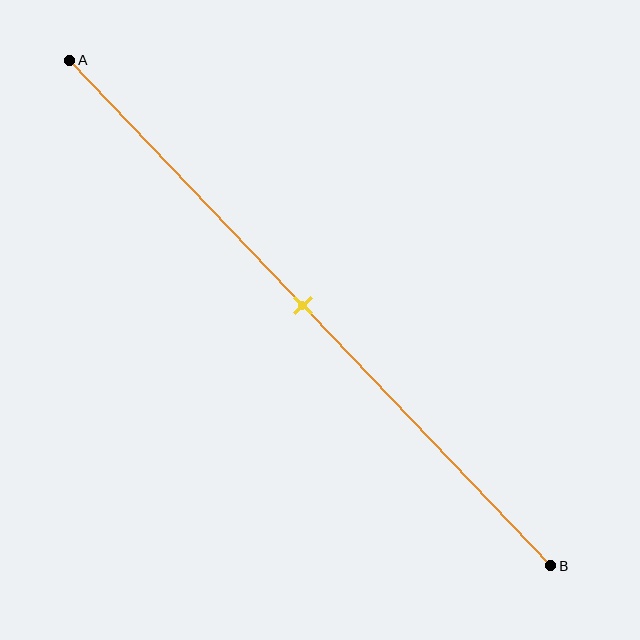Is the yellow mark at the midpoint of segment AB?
Yes, the mark is approximately at the midpoint.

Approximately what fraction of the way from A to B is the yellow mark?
The yellow mark is approximately 50% of the way from A to B.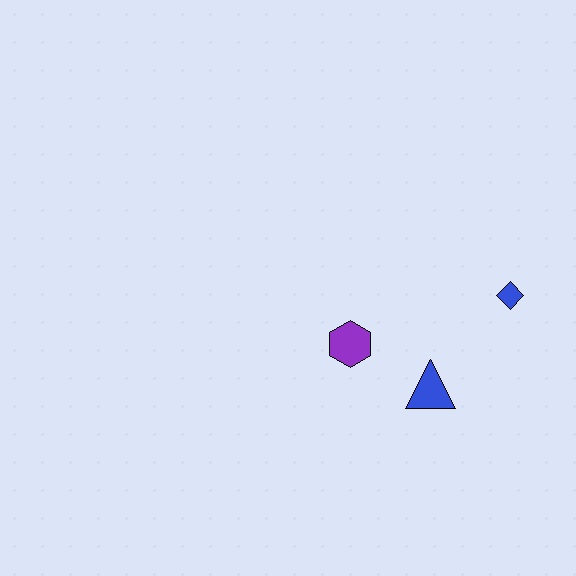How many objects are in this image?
There are 3 objects.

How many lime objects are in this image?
There are no lime objects.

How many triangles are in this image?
There is 1 triangle.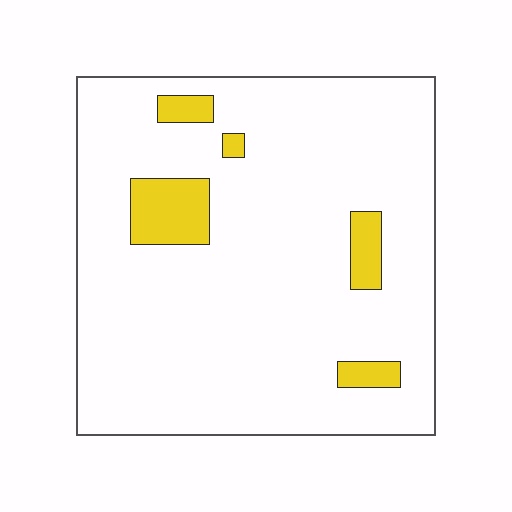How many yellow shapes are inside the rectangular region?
5.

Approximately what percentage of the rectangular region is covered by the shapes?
Approximately 10%.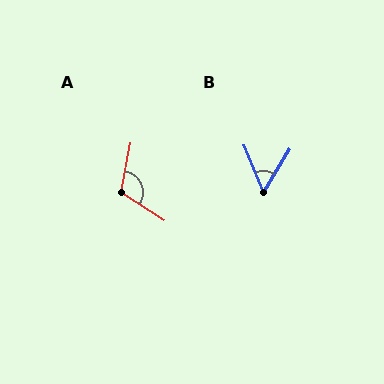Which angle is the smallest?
B, at approximately 54 degrees.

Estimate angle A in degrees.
Approximately 112 degrees.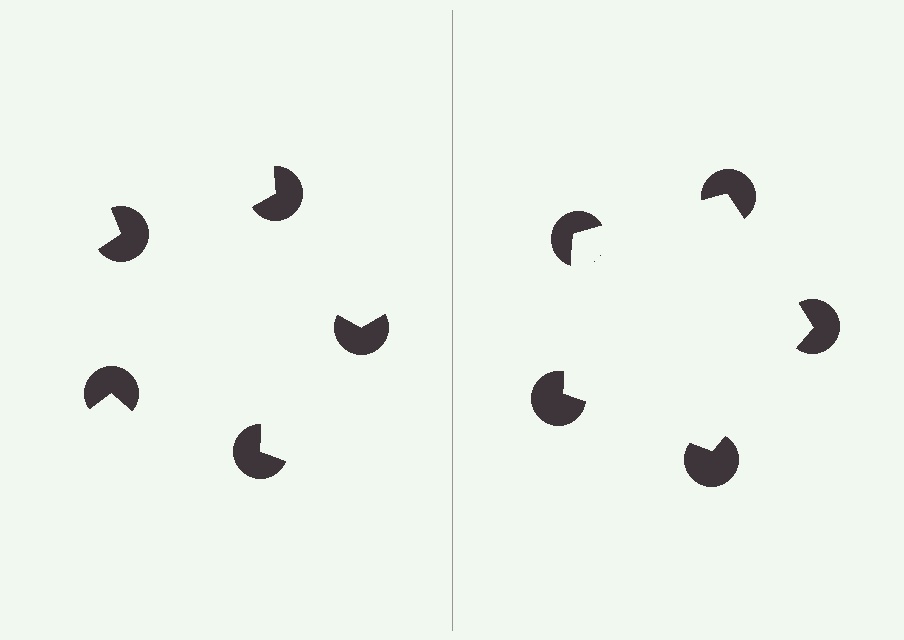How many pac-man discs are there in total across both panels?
10 — 5 on each side.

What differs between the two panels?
The pac-man discs are positioned identically on both sides; only the wedge orientations differ. On the right they align to a pentagon; on the left they are misaligned.